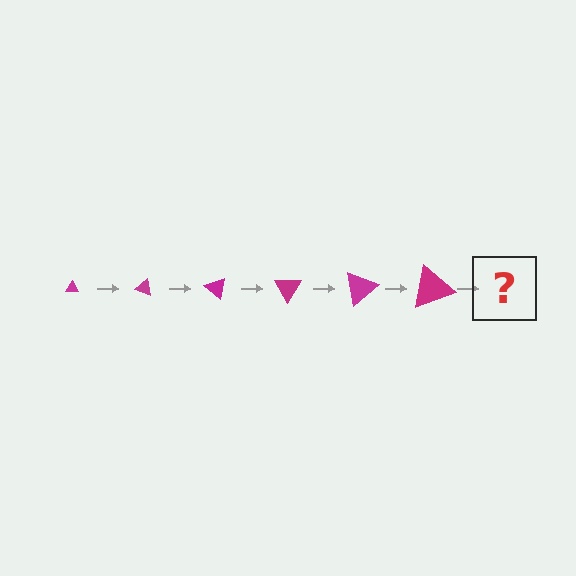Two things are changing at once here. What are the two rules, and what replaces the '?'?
The two rules are that the triangle grows larger each step and it rotates 20 degrees each step. The '?' should be a triangle, larger than the previous one and rotated 120 degrees from the start.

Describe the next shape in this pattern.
It should be a triangle, larger than the previous one and rotated 120 degrees from the start.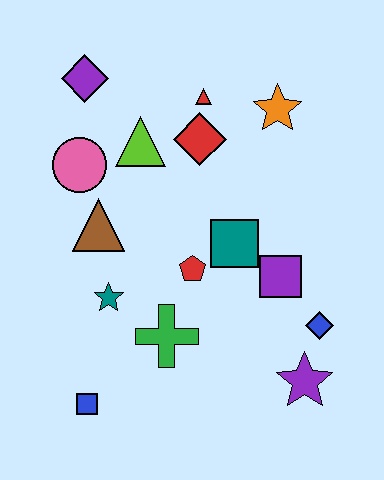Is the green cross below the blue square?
No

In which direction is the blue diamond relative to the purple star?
The blue diamond is above the purple star.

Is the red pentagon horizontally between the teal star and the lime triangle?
No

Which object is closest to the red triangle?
The red diamond is closest to the red triangle.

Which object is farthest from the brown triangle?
The purple star is farthest from the brown triangle.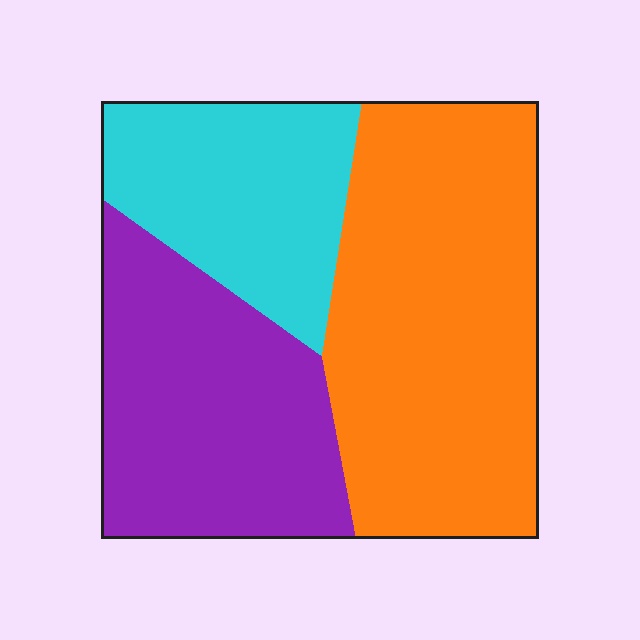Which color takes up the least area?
Cyan, at roughly 25%.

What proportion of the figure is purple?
Purple takes up about one third (1/3) of the figure.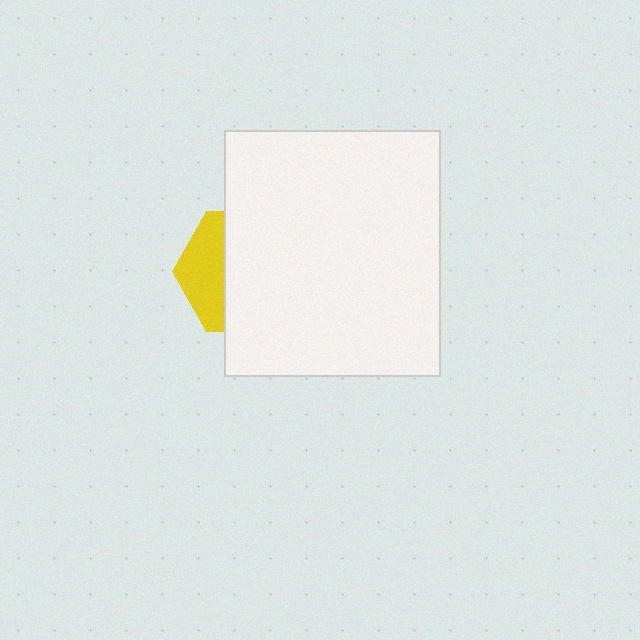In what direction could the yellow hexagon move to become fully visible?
The yellow hexagon could move left. That would shift it out from behind the white rectangle entirely.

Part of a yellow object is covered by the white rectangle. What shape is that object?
It is a hexagon.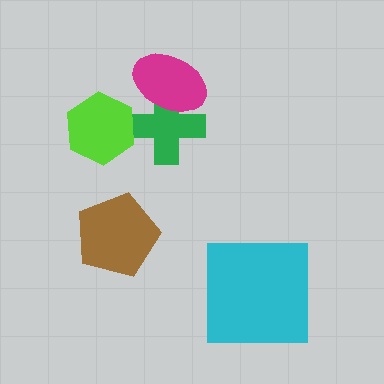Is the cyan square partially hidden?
No, no other shape covers it.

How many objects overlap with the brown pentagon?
0 objects overlap with the brown pentagon.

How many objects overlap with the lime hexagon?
1 object overlaps with the lime hexagon.